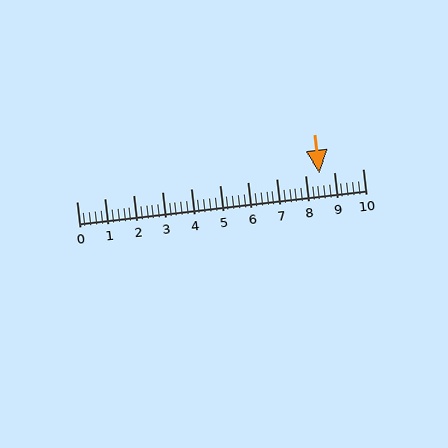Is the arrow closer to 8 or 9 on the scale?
The arrow is closer to 9.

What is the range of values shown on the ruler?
The ruler shows values from 0 to 10.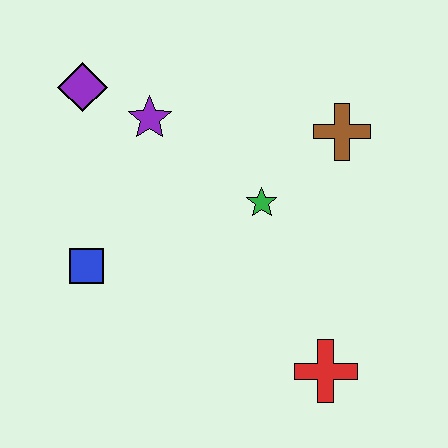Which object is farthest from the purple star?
The red cross is farthest from the purple star.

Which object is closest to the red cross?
The green star is closest to the red cross.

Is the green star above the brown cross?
No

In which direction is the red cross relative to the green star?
The red cross is below the green star.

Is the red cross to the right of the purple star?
Yes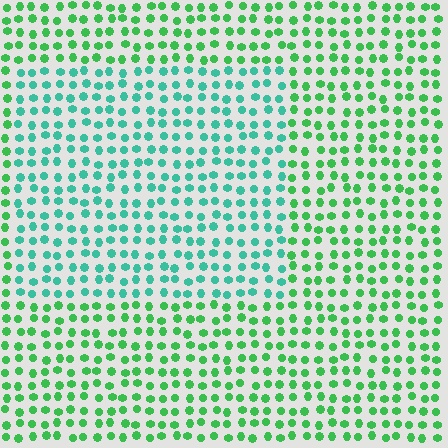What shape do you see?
I see a rectangle.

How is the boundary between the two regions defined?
The boundary is defined purely by a slight shift in hue (about 36 degrees). Spacing, size, and orientation are identical on both sides.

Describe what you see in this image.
The image is filled with small green elements in a uniform arrangement. A rectangle-shaped region is visible where the elements are tinted to a slightly different hue, forming a subtle color boundary.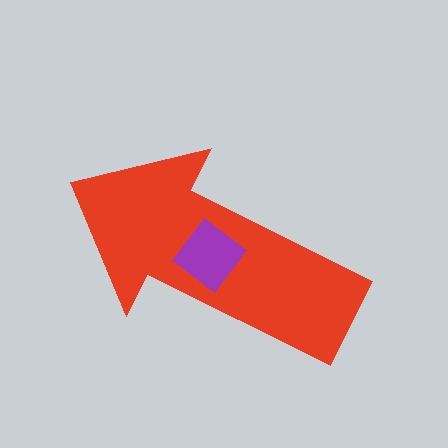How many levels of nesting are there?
2.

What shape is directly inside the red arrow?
The purple diamond.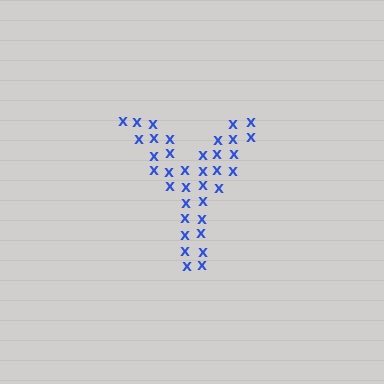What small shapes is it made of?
It is made of small letter X's.